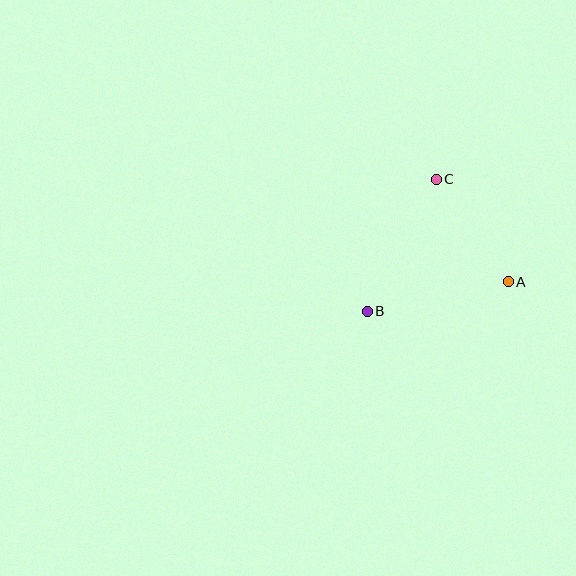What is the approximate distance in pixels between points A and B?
The distance between A and B is approximately 144 pixels.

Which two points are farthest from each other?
Points B and C are farthest from each other.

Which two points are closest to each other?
Points A and C are closest to each other.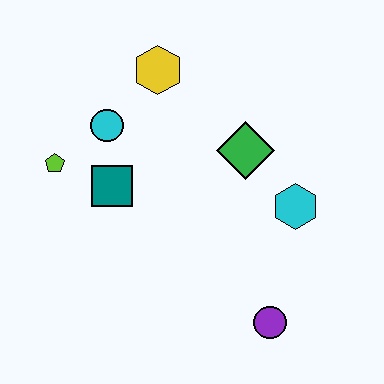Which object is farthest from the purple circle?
The yellow hexagon is farthest from the purple circle.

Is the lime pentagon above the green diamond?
No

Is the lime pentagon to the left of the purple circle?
Yes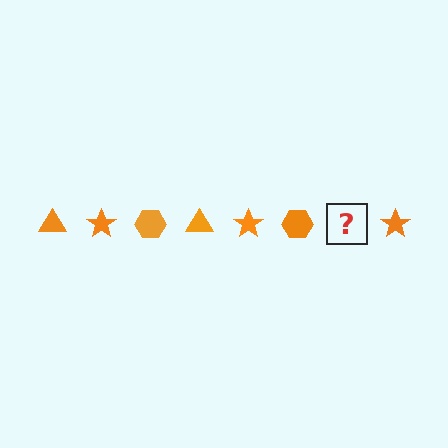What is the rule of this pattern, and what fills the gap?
The rule is that the pattern cycles through triangle, star, hexagon shapes in orange. The gap should be filled with an orange triangle.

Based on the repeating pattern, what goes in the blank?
The blank should be an orange triangle.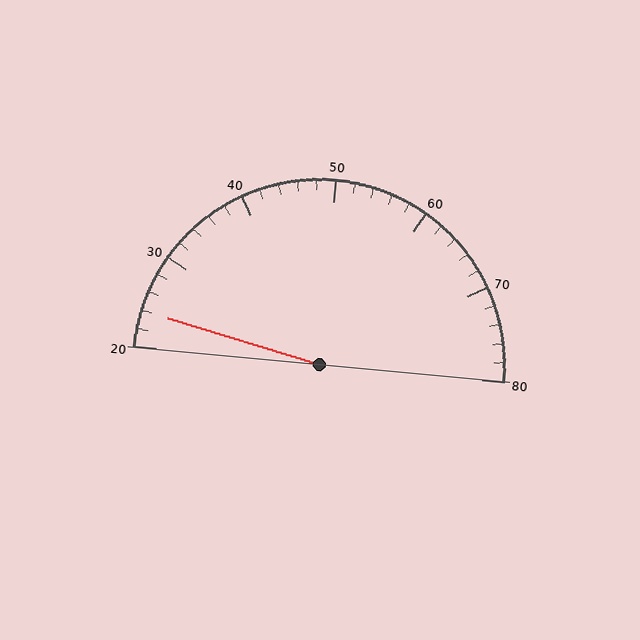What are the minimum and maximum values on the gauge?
The gauge ranges from 20 to 80.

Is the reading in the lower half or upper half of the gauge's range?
The reading is in the lower half of the range (20 to 80).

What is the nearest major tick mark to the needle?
The nearest major tick mark is 20.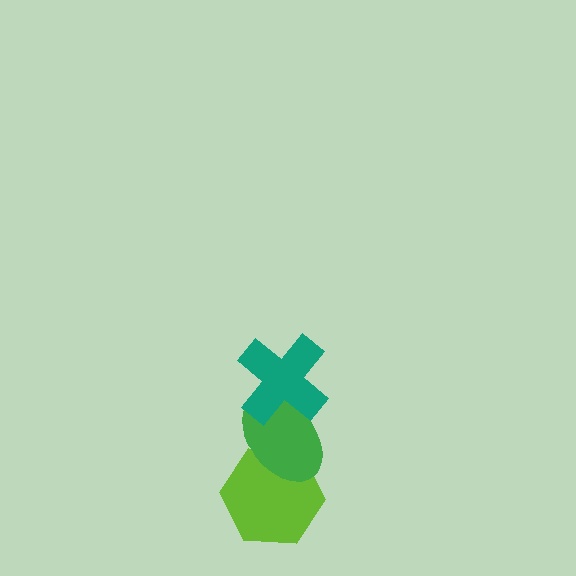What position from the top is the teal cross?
The teal cross is 1st from the top.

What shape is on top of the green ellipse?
The teal cross is on top of the green ellipse.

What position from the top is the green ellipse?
The green ellipse is 2nd from the top.